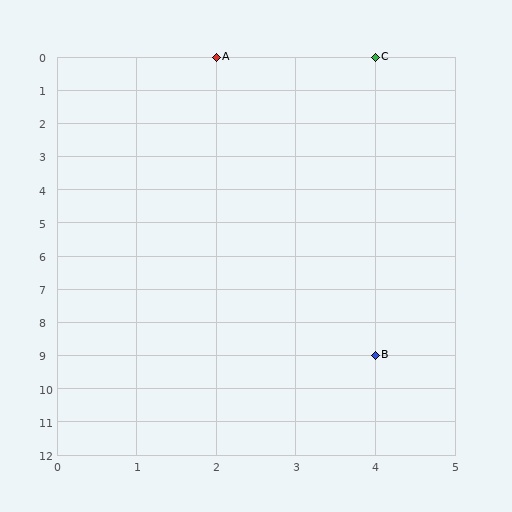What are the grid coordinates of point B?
Point B is at grid coordinates (4, 9).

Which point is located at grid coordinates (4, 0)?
Point C is at (4, 0).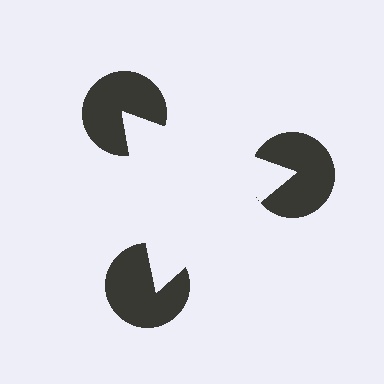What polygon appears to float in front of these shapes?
An illusory triangle — its edges are inferred from the aligned wedge cuts in the pac-man discs, not physically drawn.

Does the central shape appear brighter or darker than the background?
It typically appears slightly brighter than the background, even though no actual brightness change is drawn.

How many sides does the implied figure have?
3 sides.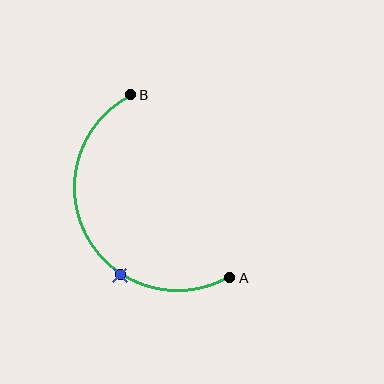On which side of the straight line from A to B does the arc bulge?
The arc bulges to the left of the straight line connecting A and B.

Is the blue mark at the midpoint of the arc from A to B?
No. The blue mark lies on the arc but is closer to endpoint A. The arc midpoint would be at the point on the curve equidistant along the arc from both A and B.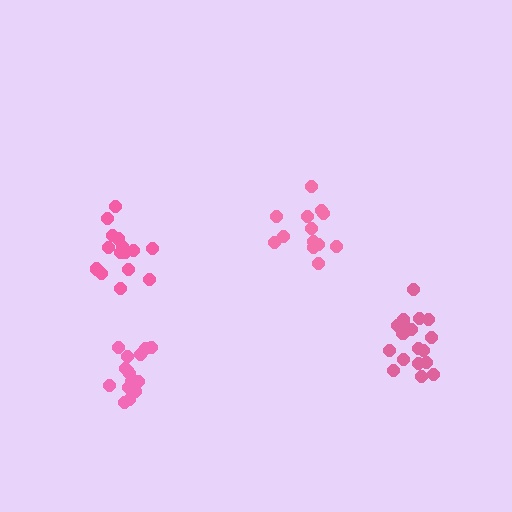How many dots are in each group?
Group 1: 16 dots, Group 2: 13 dots, Group 3: 17 dots, Group 4: 15 dots (61 total).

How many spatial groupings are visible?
There are 4 spatial groupings.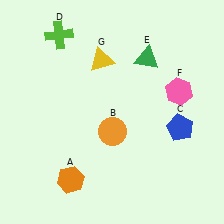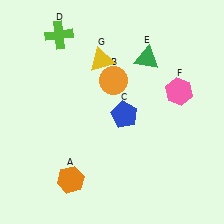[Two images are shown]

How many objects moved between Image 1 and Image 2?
2 objects moved between the two images.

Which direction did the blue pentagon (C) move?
The blue pentagon (C) moved left.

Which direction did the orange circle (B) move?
The orange circle (B) moved up.